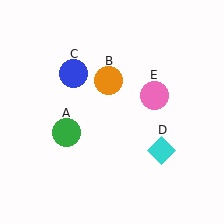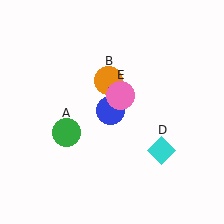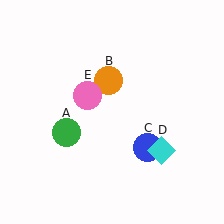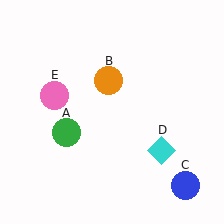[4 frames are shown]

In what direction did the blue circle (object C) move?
The blue circle (object C) moved down and to the right.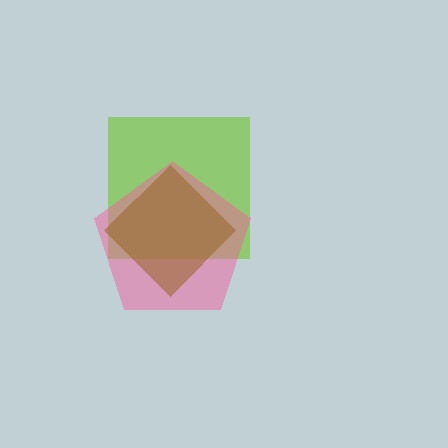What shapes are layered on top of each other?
The layered shapes are: a lime square, a pink pentagon, a brown diamond.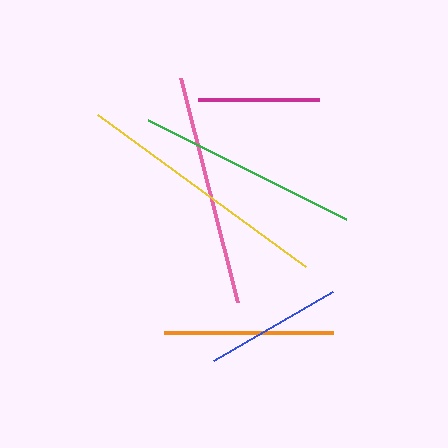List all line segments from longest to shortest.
From longest to shortest: yellow, pink, green, orange, blue, magenta.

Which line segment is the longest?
The yellow line is the longest at approximately 258 pixels.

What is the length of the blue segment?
The blue segment is approximately 138 pixels long.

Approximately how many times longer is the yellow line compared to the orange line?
The yellow line is approximately 1.5 times the length of the orange line.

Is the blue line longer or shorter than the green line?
The green line is longer than the blue line.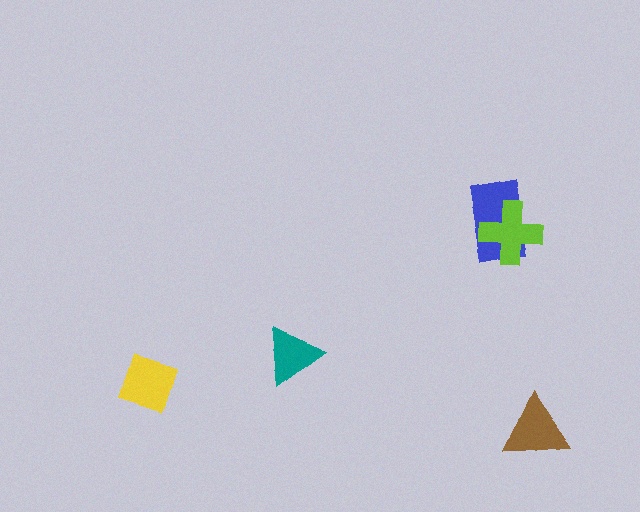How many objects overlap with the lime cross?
1 object overlaps with the lime cross.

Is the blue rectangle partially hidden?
Yes, it is partially covered by another shape.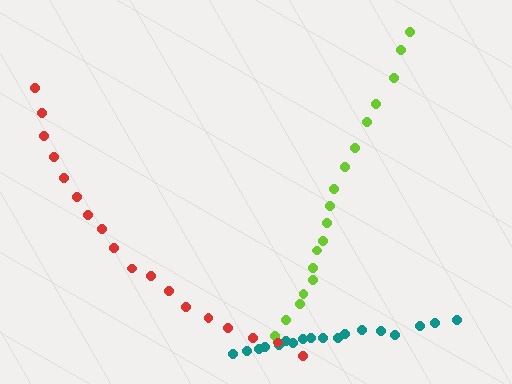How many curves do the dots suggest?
There are 3 distinct paths.